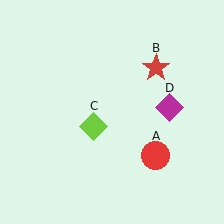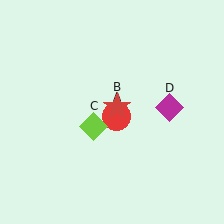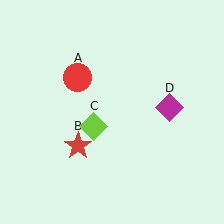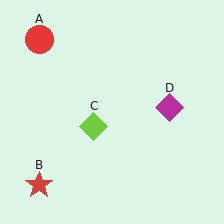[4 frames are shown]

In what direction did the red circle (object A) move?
The red circle (object A) moved up and to the left.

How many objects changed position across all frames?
2 objects changed position: red circle (object A), red star (object B).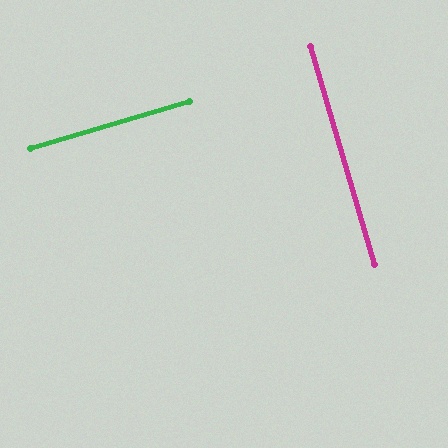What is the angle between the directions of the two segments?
Approximately 90 degrees.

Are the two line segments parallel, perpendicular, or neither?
Perpendicular — they meet at approximately 90°.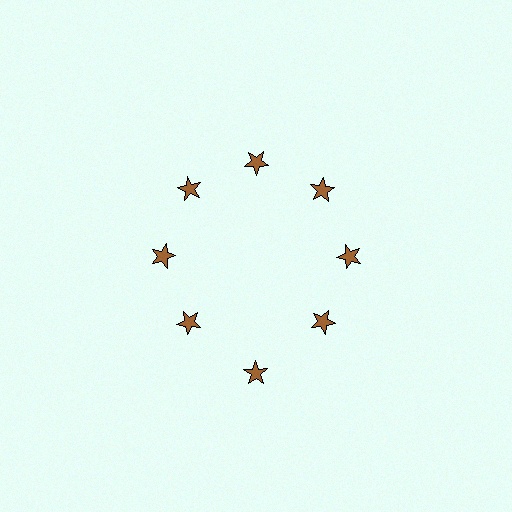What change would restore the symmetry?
The symmetry would be restored by moving it inward, back onto the ring so that all 8 stars sit at equal angles and equal distance from the center.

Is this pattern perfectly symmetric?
No. The 8 brown stars are arranged in a ring, but one element near the 6 o'clock position is pushed outward from the center, breaking the 8-fold rotational symmetry.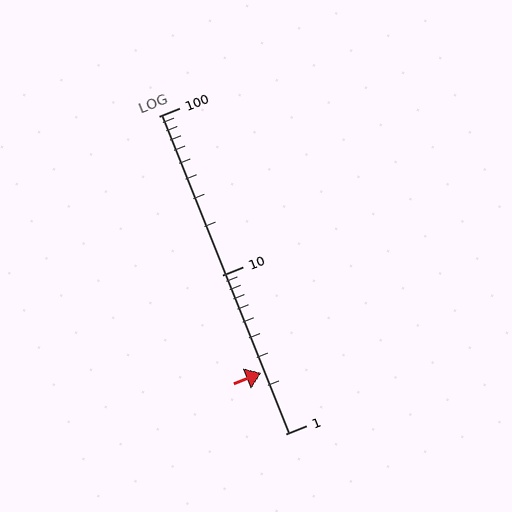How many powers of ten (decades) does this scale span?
The scale spans 2 decades, from 1 to 100.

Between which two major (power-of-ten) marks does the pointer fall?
The pointer is between 1 and 10.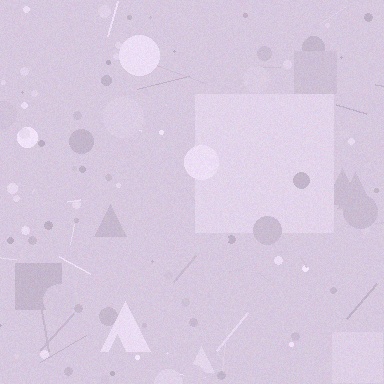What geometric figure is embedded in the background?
A square is embedded in the background.